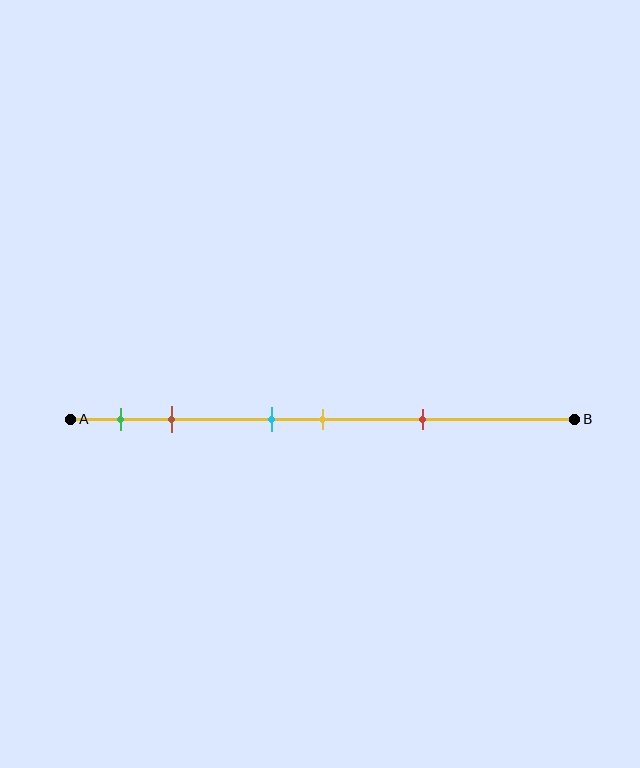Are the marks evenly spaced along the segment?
No, the marks are not evenly spaced.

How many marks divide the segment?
There are 5 marks dividing the segment.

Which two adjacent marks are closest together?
The cyan and yellow marks are the closest adjacent pair.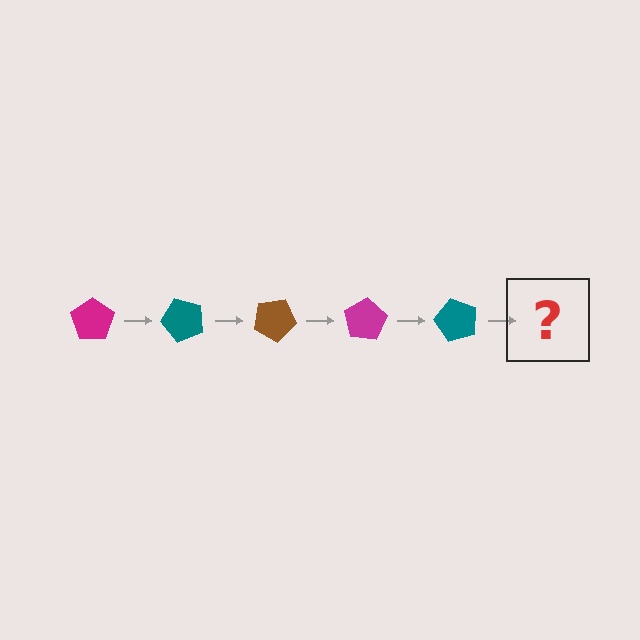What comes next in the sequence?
The next element should be a brown pentagon, rotated 250 degrees from the start.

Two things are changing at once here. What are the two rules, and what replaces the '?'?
The two rules are that it rotates 50 degrees each step and the color cycles through magenta, teal, and brown. The '?' should be a brown pentagon, rotated 250 degrees from the start.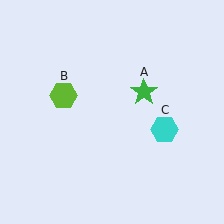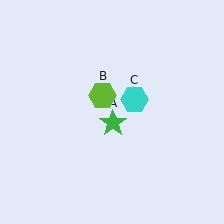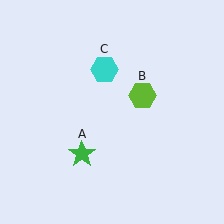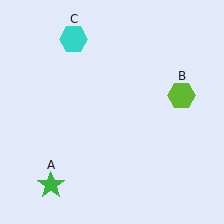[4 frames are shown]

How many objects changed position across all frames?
3 objects changed position: green star (object A), lime hexagon (object B), cyan hexagon (object C).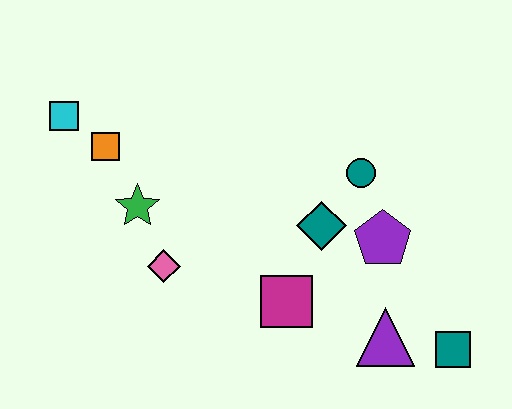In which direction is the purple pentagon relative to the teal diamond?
The purple pentagon is to the right of the teal diamond.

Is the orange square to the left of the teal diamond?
Yes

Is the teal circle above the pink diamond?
Yes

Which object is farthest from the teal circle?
The cyan square is farthest from the teal circle.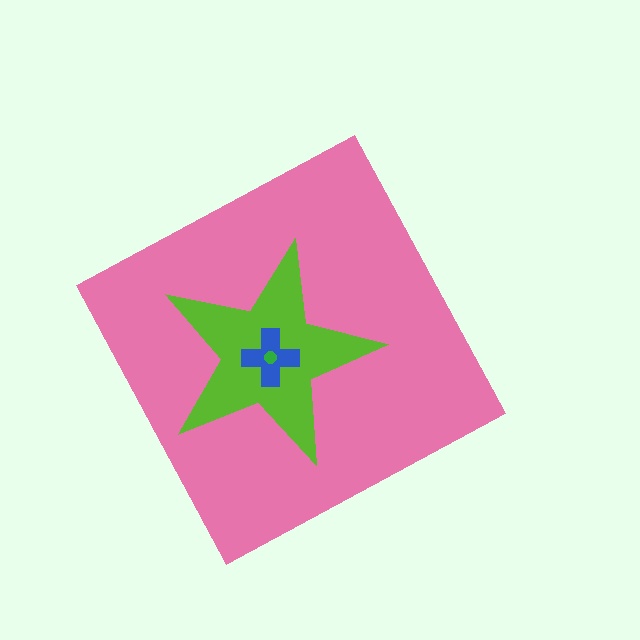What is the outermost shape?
The pink diamond.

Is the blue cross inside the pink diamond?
Yes.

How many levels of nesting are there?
4.